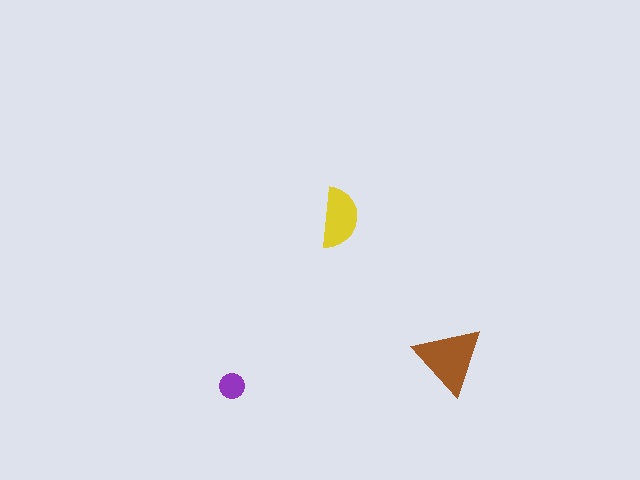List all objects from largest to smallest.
The brown triangle, the yellow semicircle, the purple circle.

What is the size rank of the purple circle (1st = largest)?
3rd.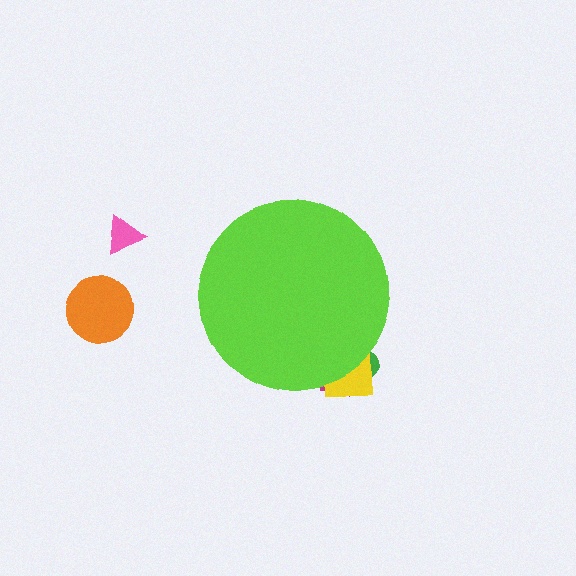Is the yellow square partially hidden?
Yes, the yellow square is partially hidden behind the lime circle.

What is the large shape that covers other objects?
A lime circle.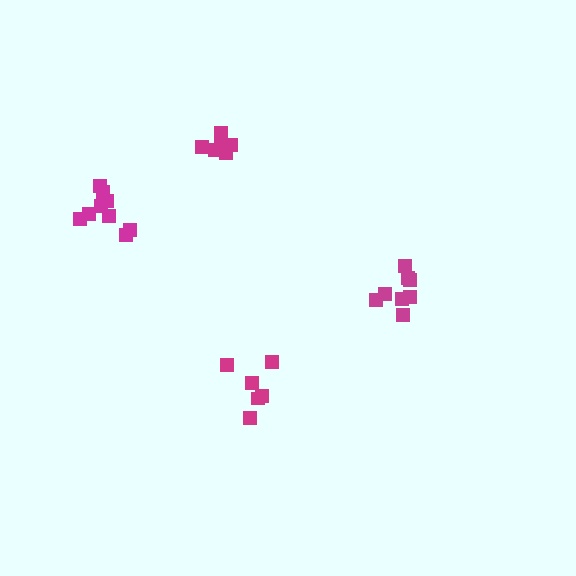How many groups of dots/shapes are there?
There are 4 groups.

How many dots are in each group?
Group 1: 9 dots, Group 2: 8 dots, Group 3: 6 dots, Group 4: 6 dots (29 total).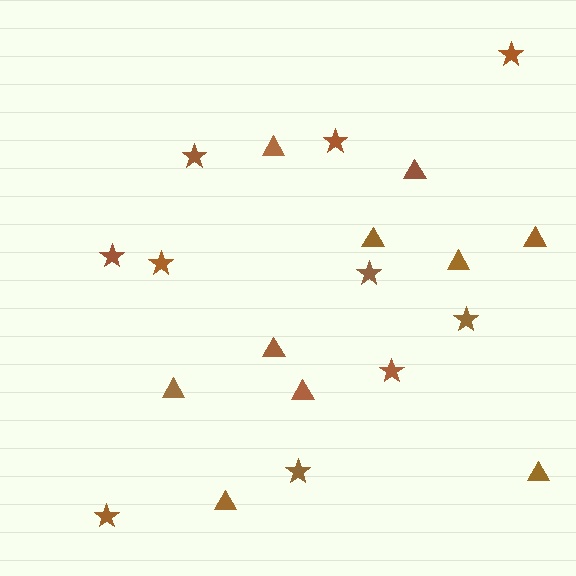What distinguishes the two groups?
There are 2 groups: one group of stars (10) and one group of triangles (10).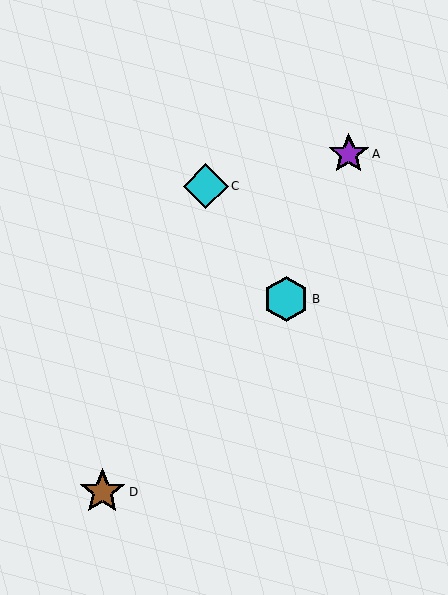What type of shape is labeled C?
Shape C is a cyan diamond.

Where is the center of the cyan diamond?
The center of the cyan diamond is at (206, 186).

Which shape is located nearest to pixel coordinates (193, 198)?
The cyan diamond (labeled C) at (206, 186) is nearest to that location.